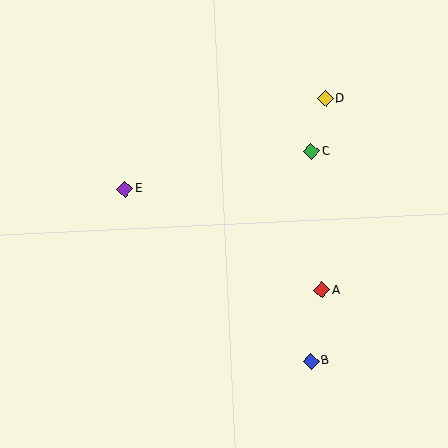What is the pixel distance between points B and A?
The distance between B and A is 72 pixels.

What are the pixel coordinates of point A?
Point A is at (322, 290).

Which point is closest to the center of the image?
Point E at (125, 189) is closest to the center.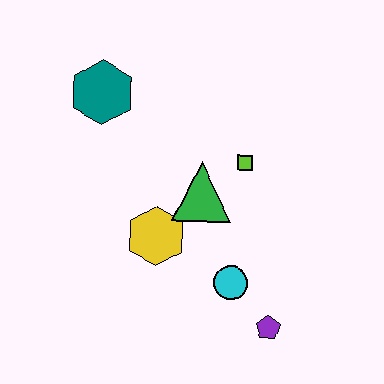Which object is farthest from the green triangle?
The purple pentagon is farthest from the green triangle.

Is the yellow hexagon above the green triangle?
No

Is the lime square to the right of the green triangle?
Yes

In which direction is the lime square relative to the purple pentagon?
The lime square is above the purple pentagon.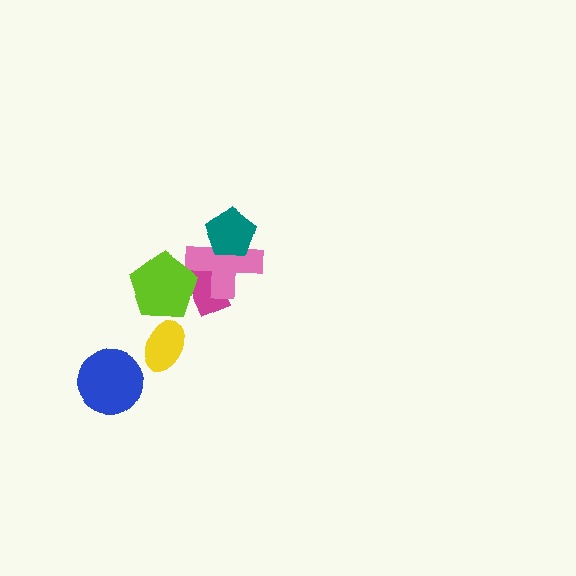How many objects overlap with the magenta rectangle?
2 objects overlap with the magenta rectangle.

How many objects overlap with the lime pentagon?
2 objects overlap with the lime pentagon.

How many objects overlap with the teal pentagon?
1 object overlaps with the teal pentagon.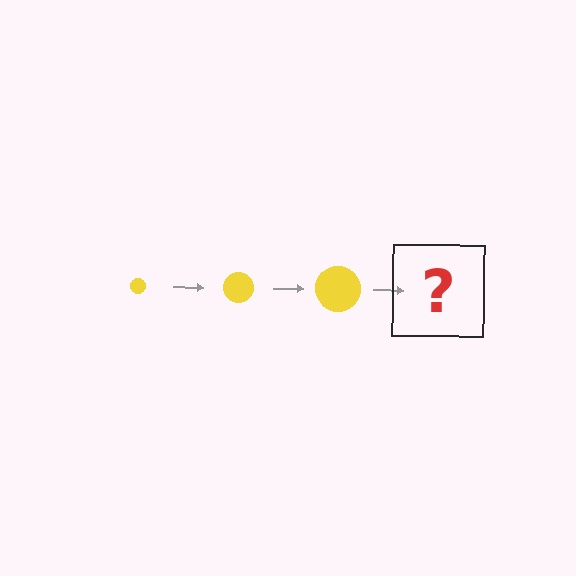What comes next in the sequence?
The next element should be a yellow circle, larger than the previous one.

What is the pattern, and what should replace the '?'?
The pattern is that the circle gets progressively larger each step. The '?' should be a yellow circle, larger than the previous one.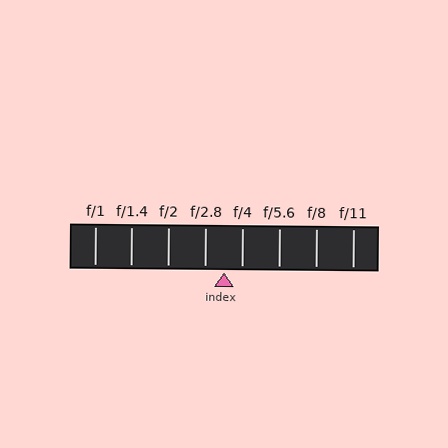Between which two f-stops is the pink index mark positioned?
The index mark is between f/2.8 and f/4.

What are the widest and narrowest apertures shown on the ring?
The widest aperture shown is f/1 and the narrowest is f/11.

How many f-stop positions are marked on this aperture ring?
There are 8 f-stop positions marked.